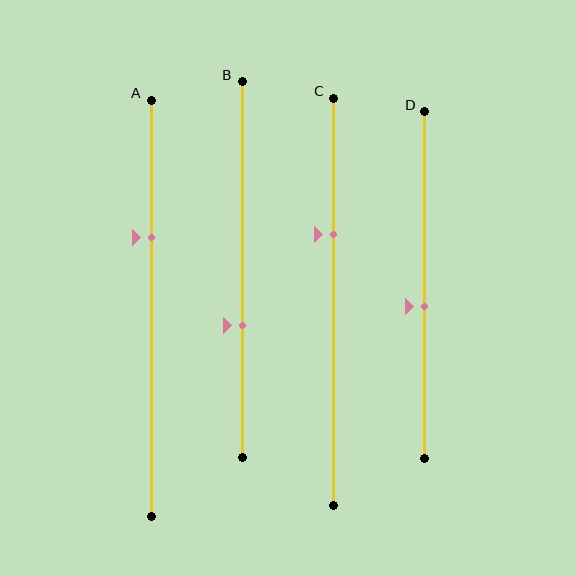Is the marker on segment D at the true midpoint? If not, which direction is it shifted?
No, the marker on segment D is shifted downward by about 6% of the segment length.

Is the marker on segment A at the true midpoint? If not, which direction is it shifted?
No, the marker on segment A is shifted upward by about 17% of the segment length.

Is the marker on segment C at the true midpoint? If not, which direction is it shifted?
No, the marker on segment C is shifted upward by about 17% of the segment length.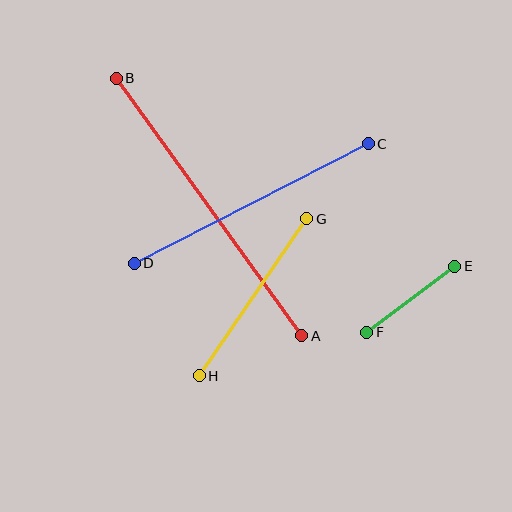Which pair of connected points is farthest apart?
Points A and B are farthest apart.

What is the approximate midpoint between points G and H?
The midpoint is at approximately (253, 297) pixels.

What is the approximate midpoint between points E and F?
The midpoint is at approximately (411, 299) pixels.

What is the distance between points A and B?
The distance is approximately 317 pixels.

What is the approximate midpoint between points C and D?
The midpoint is at approximately (251, 204) pixels.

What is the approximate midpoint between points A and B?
The midpoint is at approximately (209, 207) pixels.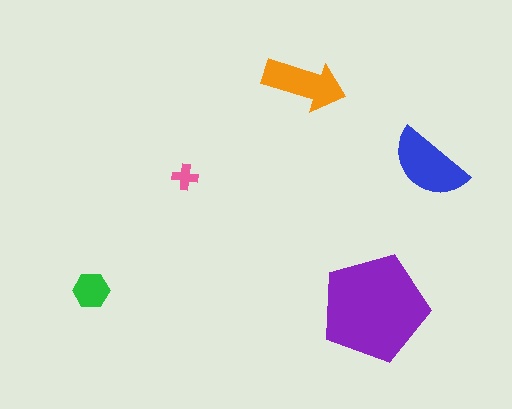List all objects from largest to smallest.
The purple pentagon, the blue semicircle, the orange arrow, the green hexagon, the pink cross.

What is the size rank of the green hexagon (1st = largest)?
4th.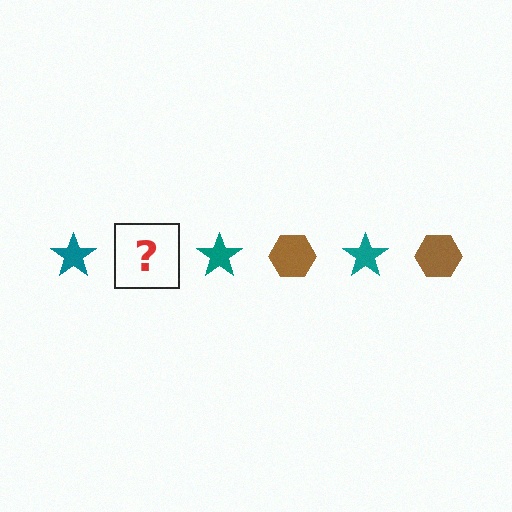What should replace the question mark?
The question mark should be replaced with a brown hexagon.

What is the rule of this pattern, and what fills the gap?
The rule is that the pattern alternates between teal star and brown hexagon. The gap should be filled with a brown hexagon.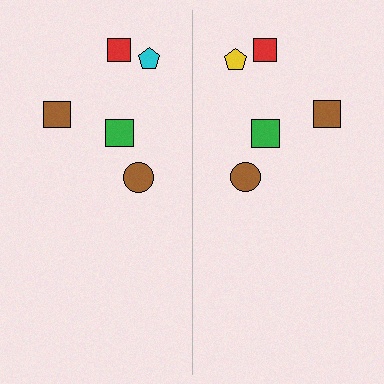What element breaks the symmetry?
The yellow pentagon on the right side breaks the symmetry — its mirror counterpart is cyan.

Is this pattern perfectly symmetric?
No, the pattern is not perfectly symmetric. The yellow pentagon on the right side breaks the symmetry — its mirror counterpart is cyan.